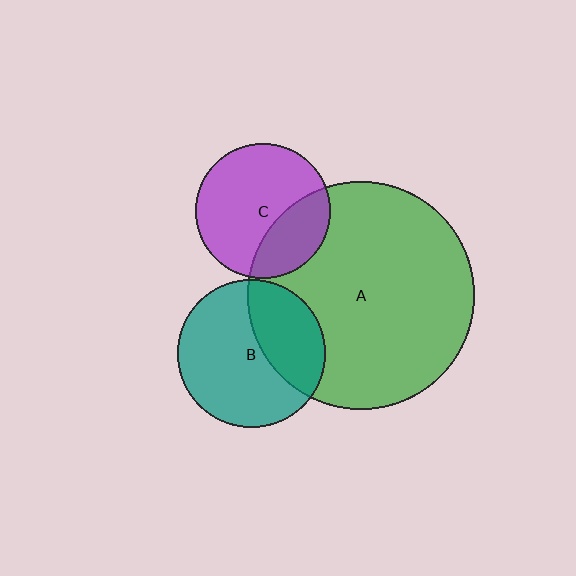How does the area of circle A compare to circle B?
Approximately 2.4 times.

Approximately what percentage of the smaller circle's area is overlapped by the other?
Approximately 30%.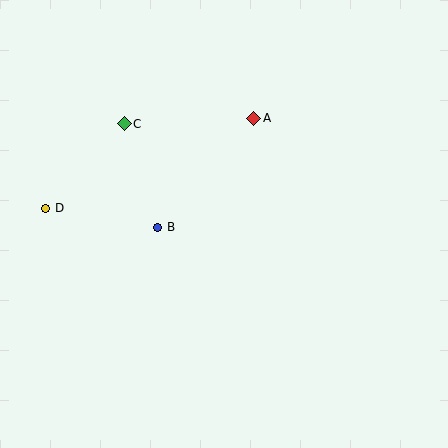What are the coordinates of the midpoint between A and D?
The midpoint between A and D is at (150, 163).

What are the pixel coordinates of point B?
Point B is at (158, 227).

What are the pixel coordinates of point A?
Point A is at (254, 118).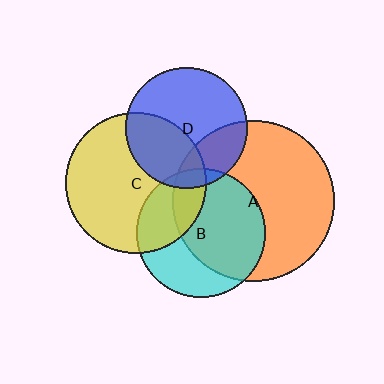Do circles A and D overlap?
Yes.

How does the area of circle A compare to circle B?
Approximately 1.6 times.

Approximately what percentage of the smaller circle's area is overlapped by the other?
Approximately 25%.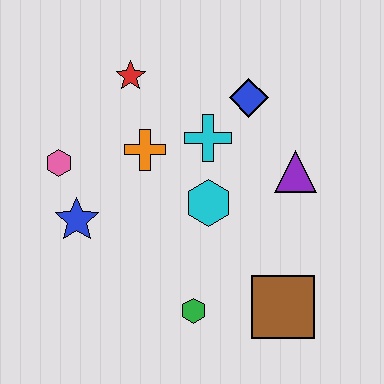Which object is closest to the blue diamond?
The cyan cross is closest to the blue diamond.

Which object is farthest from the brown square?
The red star is farthest from the brown square.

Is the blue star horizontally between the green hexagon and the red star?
No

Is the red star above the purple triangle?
Yes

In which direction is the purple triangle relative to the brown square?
The purple triangle is above the brown square.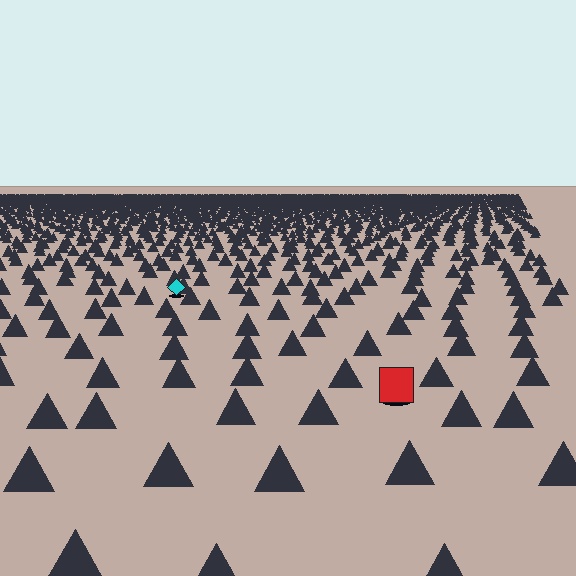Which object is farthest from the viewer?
The cyan diamond is farthest from the viewer. It appears smaller and the ground texture around it is denser.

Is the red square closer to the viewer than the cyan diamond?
Yes. The red square is closer — you can tell from the texture gradient: the ground texture is coarser near it.